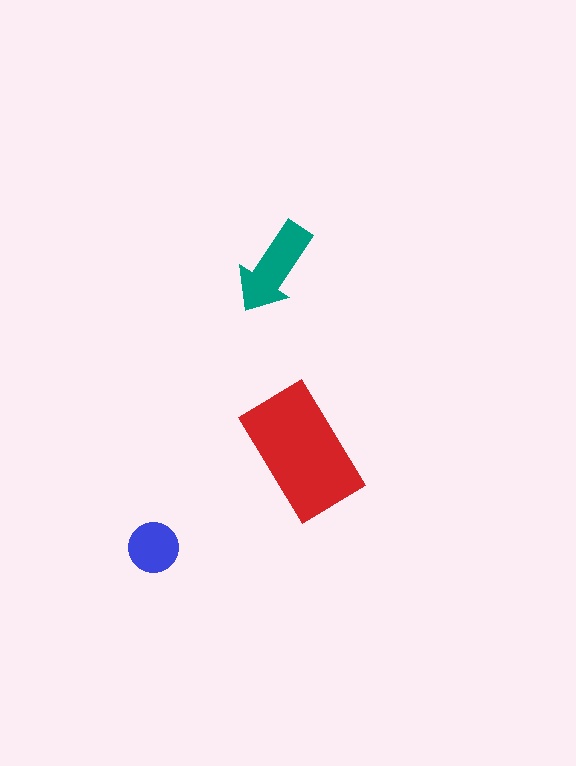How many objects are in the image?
There are 3 objects in the image.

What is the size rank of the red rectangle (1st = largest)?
1st.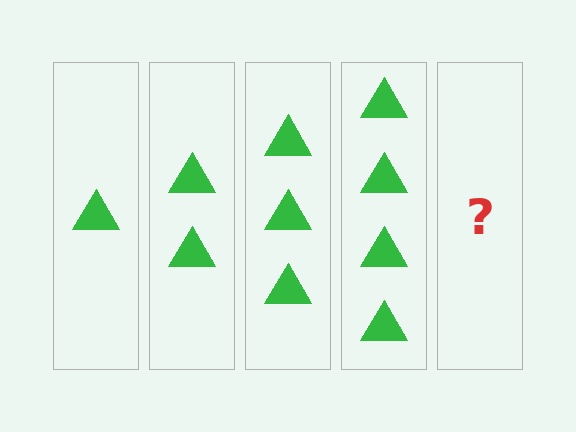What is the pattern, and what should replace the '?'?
The pattern is that each step adds one more triangle. The '?' should be 5 triangles.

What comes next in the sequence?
The next element should be 5 triangles.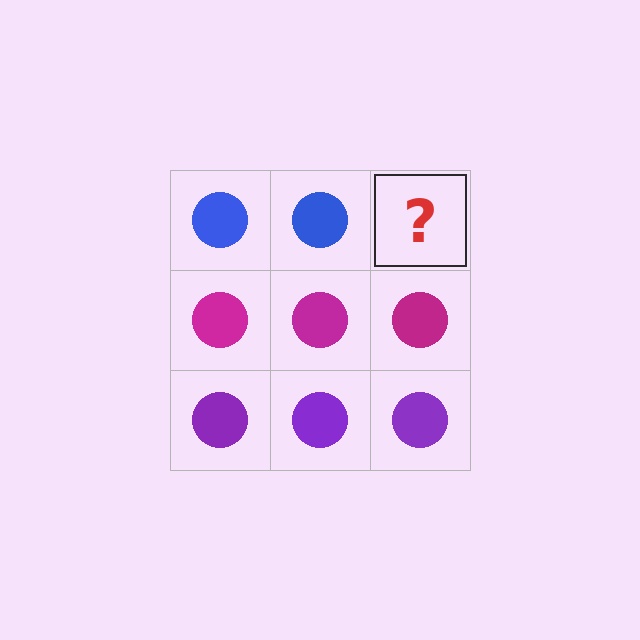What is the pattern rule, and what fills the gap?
The rule is that each row has a consistent color. The gap should be filled with a blue circle.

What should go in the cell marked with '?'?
The missing cell should contain a blue circle.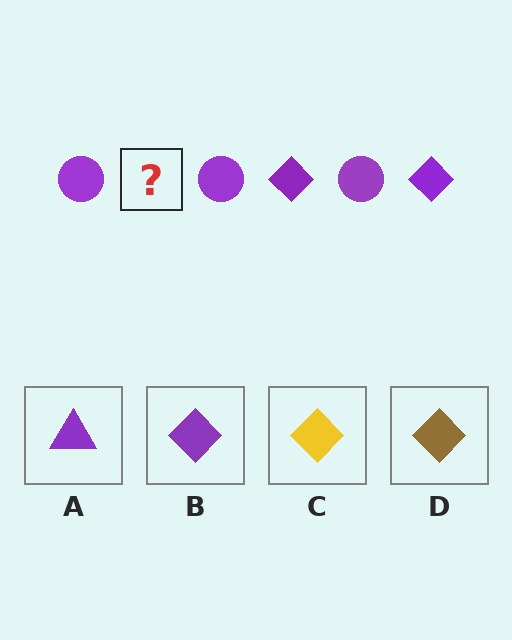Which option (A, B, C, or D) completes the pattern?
B.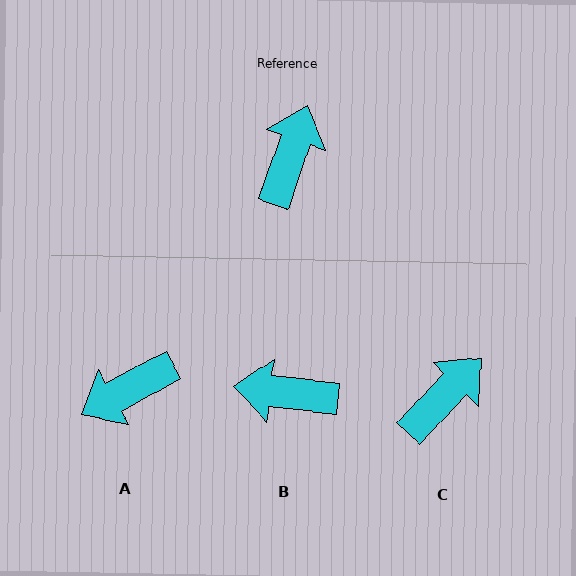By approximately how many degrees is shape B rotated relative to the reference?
Approximately 103 degrees counter-clockwise.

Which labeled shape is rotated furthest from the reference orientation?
A, about 138 degrees away.